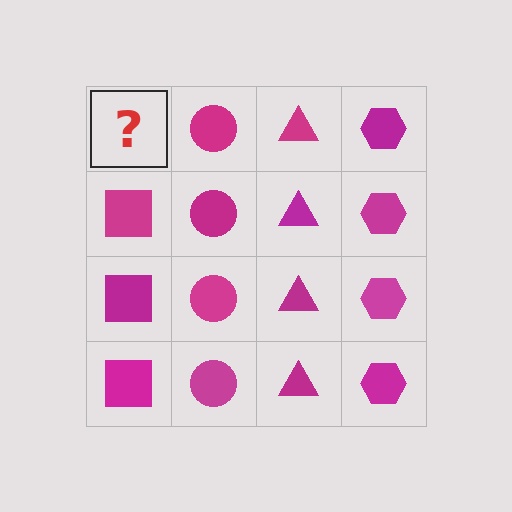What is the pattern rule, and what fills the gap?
The rule is that each column has a consistent shape. The gap should be filled with a magenta square.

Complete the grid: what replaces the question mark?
The question mark should be replaced with a magenta square.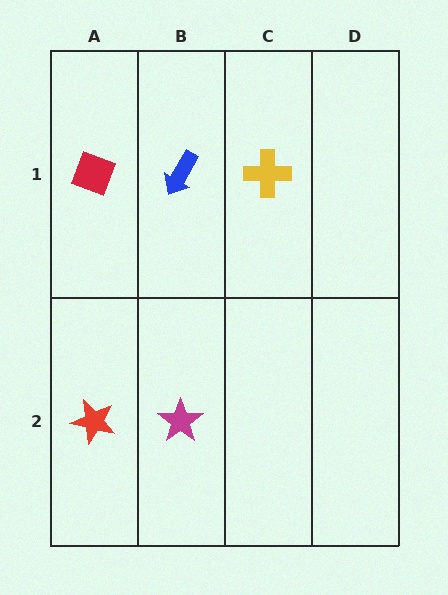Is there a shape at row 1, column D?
No, that cell is empty.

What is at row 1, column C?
A yellow cross.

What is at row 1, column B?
A blue arrow.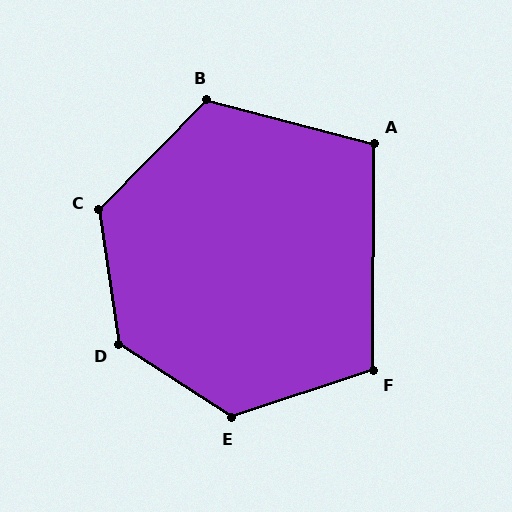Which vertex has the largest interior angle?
D, at approximately 131 degrees.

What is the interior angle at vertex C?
Approximately 127 degrees (obtuse).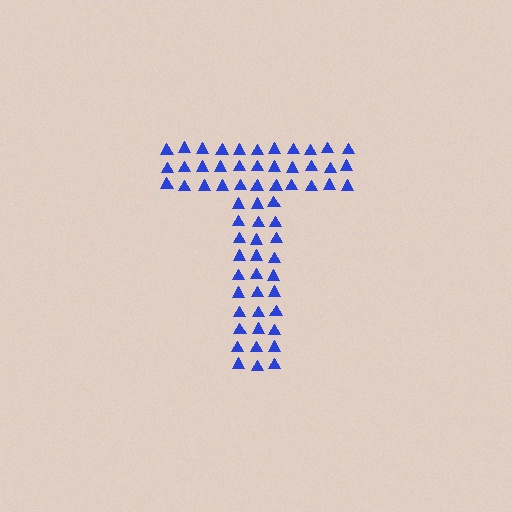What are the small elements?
The small elements are triangles.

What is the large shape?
The large shape is the letter T.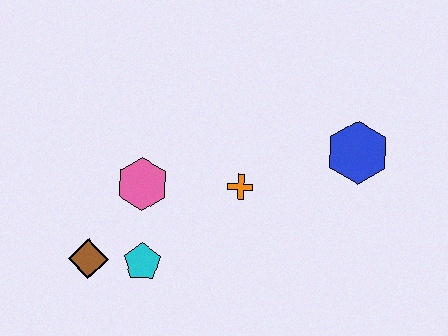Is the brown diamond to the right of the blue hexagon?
No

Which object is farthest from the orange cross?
The brown diamond is farthest from the orange cross.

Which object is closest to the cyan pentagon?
The brown diamond is closest to the cyan pentagon.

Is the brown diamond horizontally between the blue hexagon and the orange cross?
No